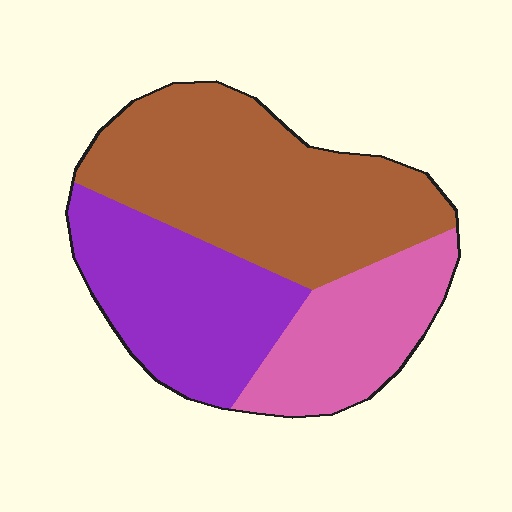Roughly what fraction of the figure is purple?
Purple covers around 30% of the figure.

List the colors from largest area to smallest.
From largest to smallest: brown, purple, pink.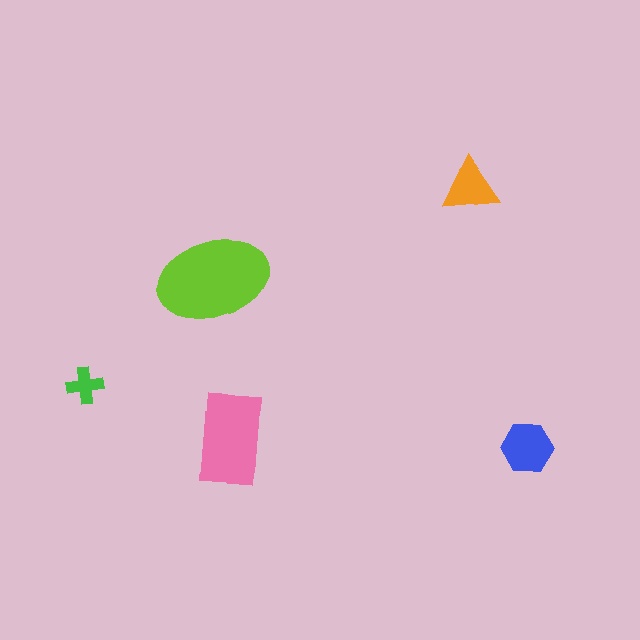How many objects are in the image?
There are 5 objects in the image.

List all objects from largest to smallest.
The lime ellipse, the pink rectangle, the blue hexagon, the orange triangle, the green cross.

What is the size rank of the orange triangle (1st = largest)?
4th.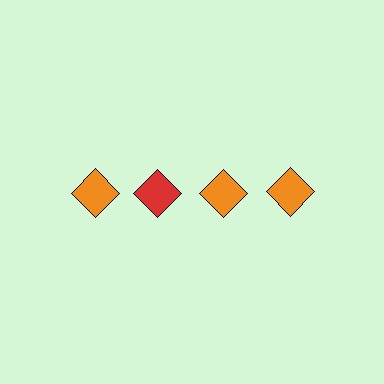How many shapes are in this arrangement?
There are 4 shapes arranged in a grid pattern.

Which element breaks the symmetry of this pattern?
The red diamond in the top row, second from left column breaks the symmetry. All other shapes are orange diamonds.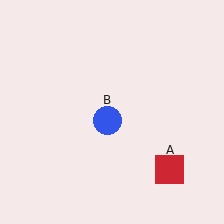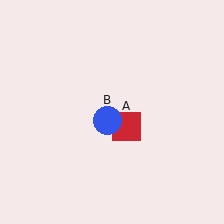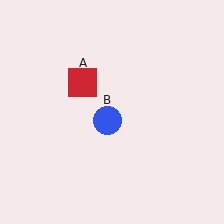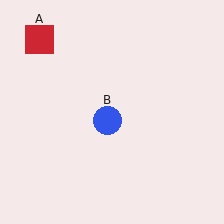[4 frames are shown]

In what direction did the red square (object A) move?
The red square (object A) moved up and to the left.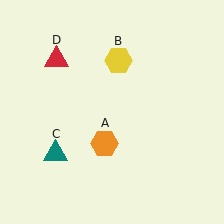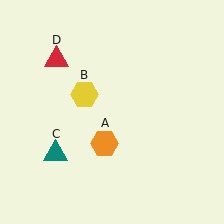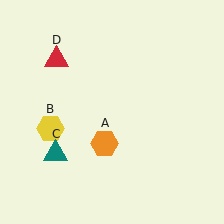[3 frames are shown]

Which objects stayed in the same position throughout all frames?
Orange hexagon (object A) and teal triangle (object C) and red triangle (object D) remained stationary.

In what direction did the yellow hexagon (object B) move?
The yellow hexagon (object B) moved down and to the left.